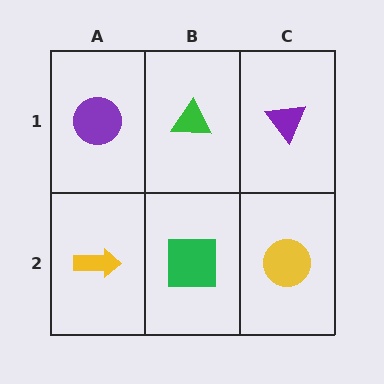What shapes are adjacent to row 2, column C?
A purple triangle (row 1, column C), a green square (row 2, column B).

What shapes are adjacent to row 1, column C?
A yellow circle (row 2, column C), a green triangle (row 1, column B).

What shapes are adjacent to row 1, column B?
A green square (row 2, column B), a purple circle (row 1, column A), a purple triangle (row 1, column C).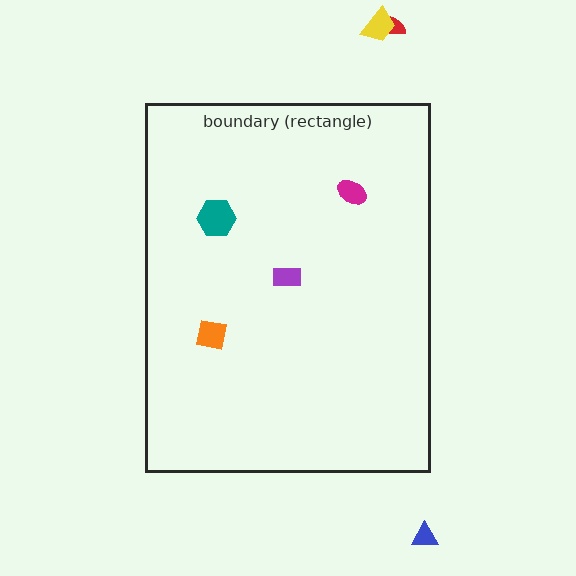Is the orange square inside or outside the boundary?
Inside.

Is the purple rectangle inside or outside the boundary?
Inside.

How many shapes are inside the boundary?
4 inside, 3 outside.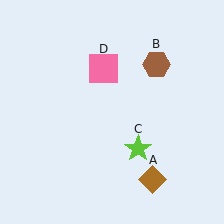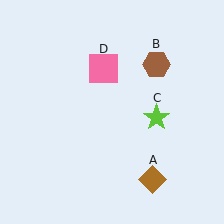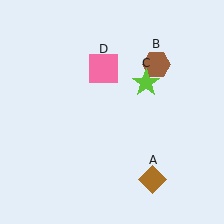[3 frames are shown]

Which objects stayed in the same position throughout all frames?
Brown diamond (object A) and brown hexagon (object B) and pink square (object D) remained stationary.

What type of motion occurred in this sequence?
The lime star (object C) rotated counterclockwise around the center of the scene.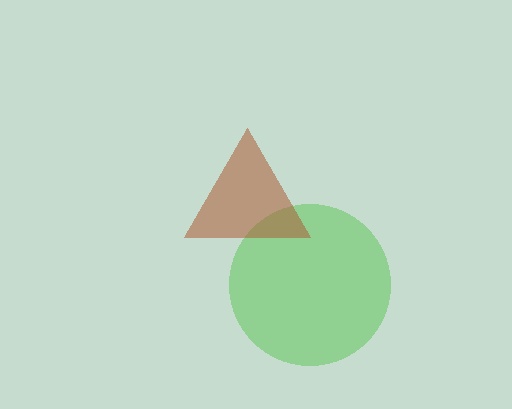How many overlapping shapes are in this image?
There are 2 overlapping shapes in the image.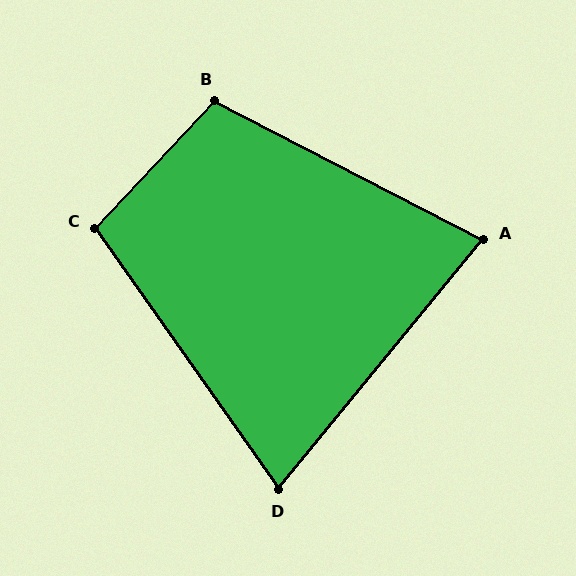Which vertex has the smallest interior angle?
D, at approximately 75 degrees.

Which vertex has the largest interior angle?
B, at approximately 105 degrees.